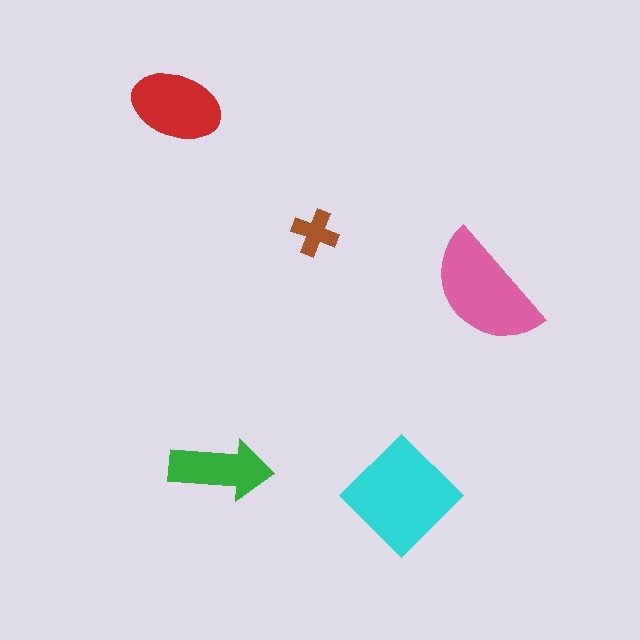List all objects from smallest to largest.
The brown cross, the green arrow, the red ellipse, the pink semicircle, the cyan diamond.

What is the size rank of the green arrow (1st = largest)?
4th.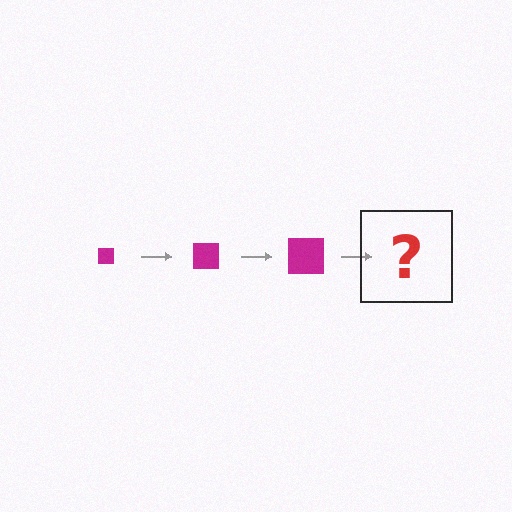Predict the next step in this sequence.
The next step is a magenta square, larger than the previous one.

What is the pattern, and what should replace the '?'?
The pattern is that the square gets progressively larger each step. The '?' should be a magenta square, larger than the previous one.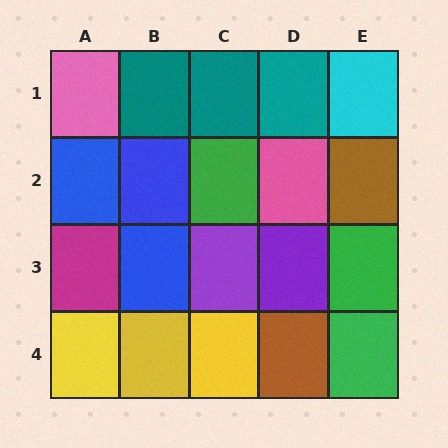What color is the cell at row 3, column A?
Magenta.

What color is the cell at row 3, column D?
Purple.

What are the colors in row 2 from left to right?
Blue, blue, green, pink, brown.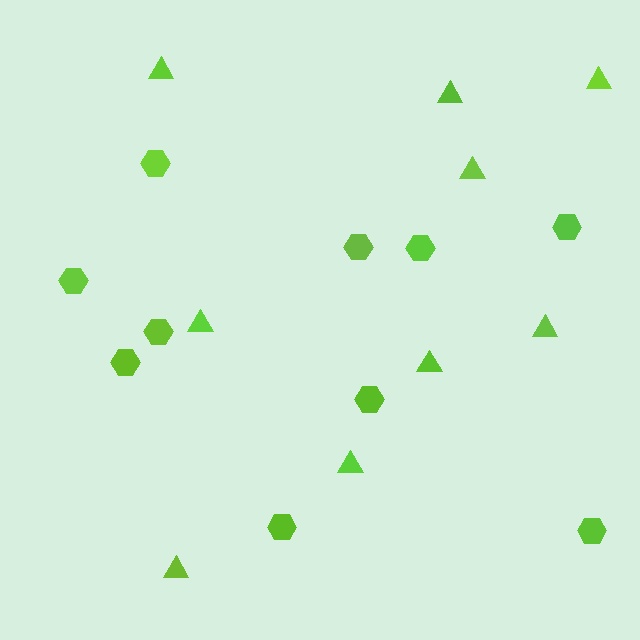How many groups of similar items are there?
There are 2 groups: one group of triangles (9) and one group of hexagons (10).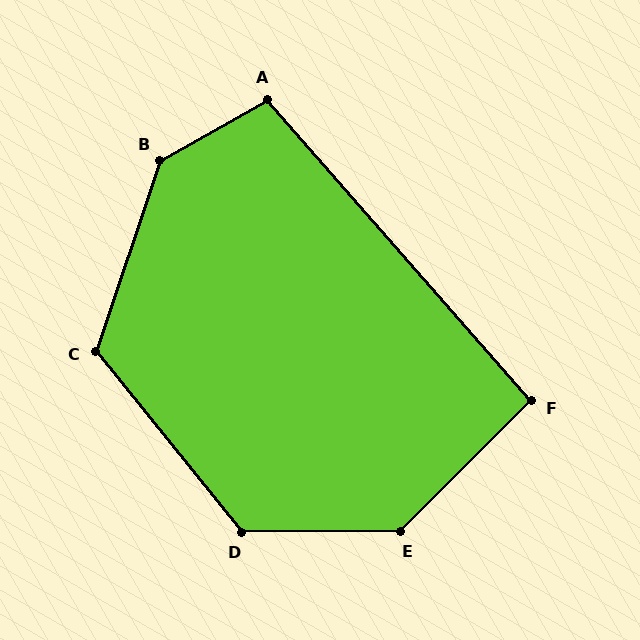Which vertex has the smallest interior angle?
F, at approximately 94 degrees.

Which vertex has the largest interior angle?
B, at approximately 138 degrees.